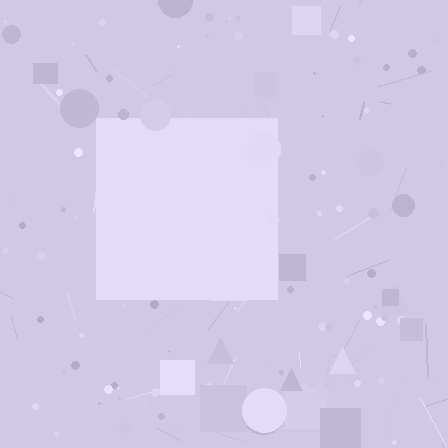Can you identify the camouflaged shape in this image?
The camouflaged shape is a square.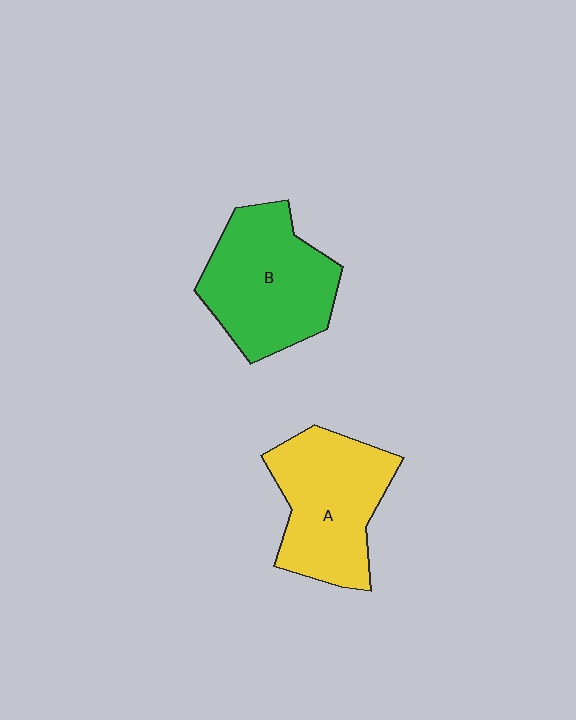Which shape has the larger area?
Shape B (green).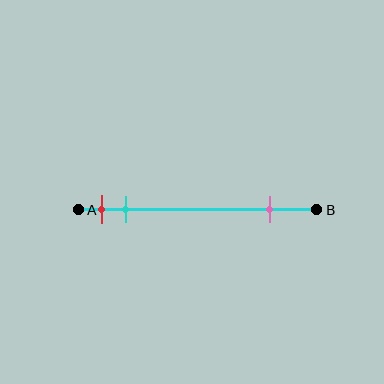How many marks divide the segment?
There are 3 marks dividing the segment.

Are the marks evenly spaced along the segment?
No, the marks are not evenly spaced.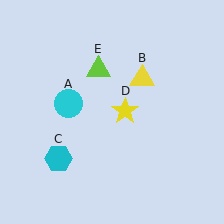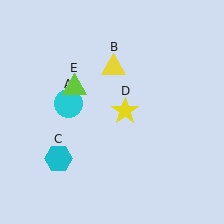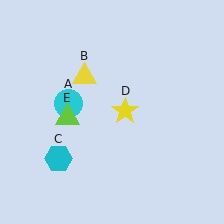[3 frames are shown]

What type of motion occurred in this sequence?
The yellow triangle (object B), lime triangle (object E) rotated counterclockwise around the center of the scene.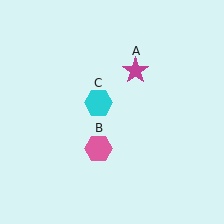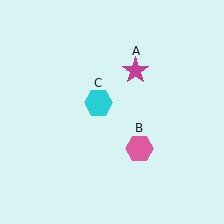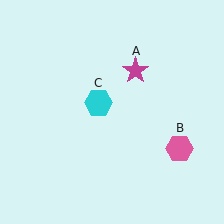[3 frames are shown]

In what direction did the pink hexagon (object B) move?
The pink hexagon (object B) moved right.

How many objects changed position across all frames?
1 object changed position: pink hexagon (object B).